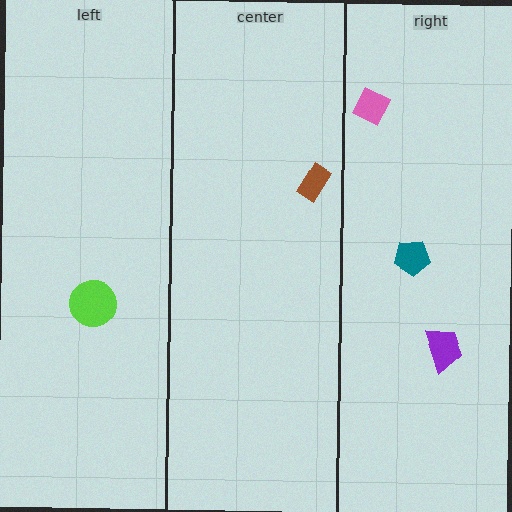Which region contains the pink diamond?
The right region.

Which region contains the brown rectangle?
The center region.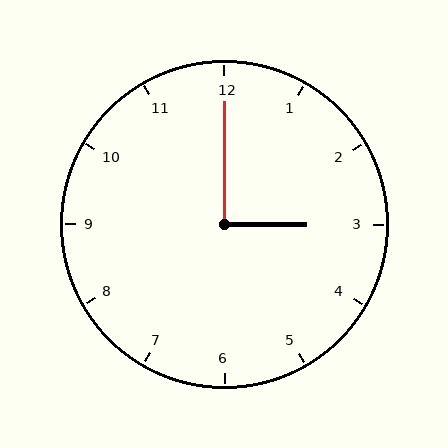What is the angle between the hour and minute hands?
Approximately 90 degrees.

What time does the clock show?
3:00.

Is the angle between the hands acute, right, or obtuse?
It is right.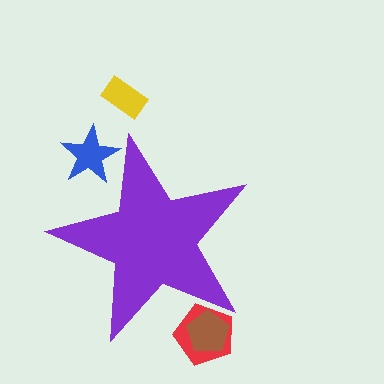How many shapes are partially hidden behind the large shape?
3 shapes are partially hidden.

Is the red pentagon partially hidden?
Yes, the red pentagon is partially hidden behind the purple star.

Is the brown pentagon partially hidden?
Yes, the brown pentagon is partially hidden behind the purple star.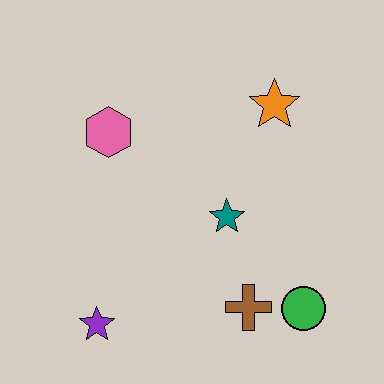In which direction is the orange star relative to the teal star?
The orange star is above the teal star.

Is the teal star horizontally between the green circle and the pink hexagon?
Yes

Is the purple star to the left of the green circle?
Yes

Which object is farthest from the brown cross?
The pink hexagon is farthest from the brown cross.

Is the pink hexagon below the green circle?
No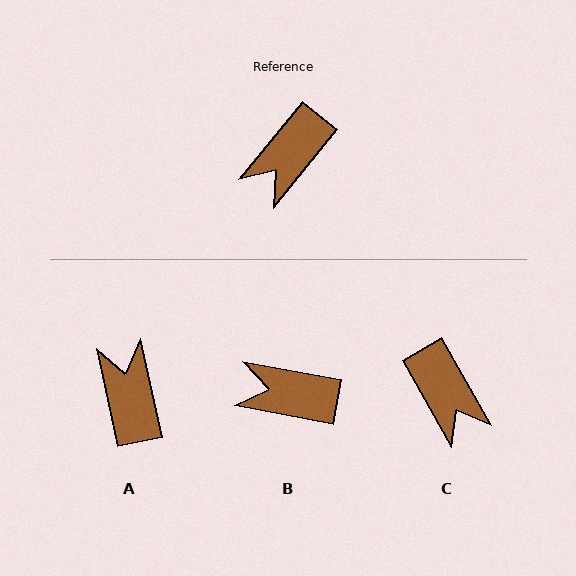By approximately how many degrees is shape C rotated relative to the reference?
Approximately 68 degrees counter-clockwise.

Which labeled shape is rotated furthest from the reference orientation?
A, about 129 degrees away.